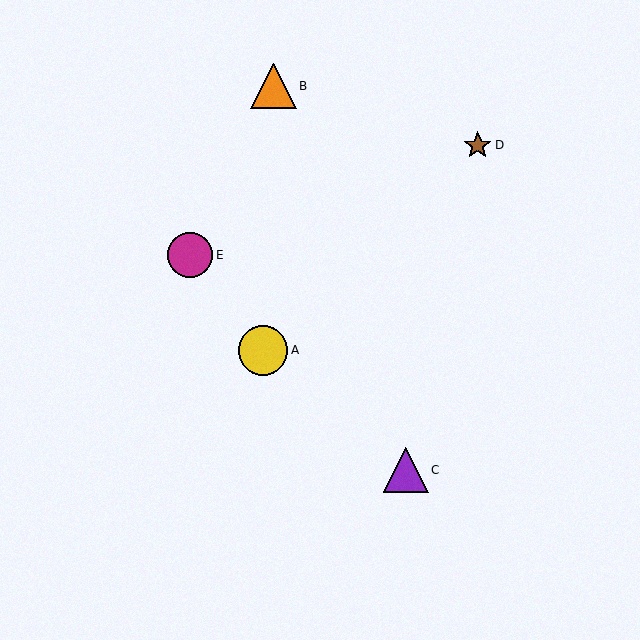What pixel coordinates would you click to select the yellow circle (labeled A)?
Click at (263, 350) to select the yellow circle A.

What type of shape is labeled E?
Shape E is a magenta circle.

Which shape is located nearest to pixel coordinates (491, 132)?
The brown star (labeled D) at (478, 145) is nearest to that location.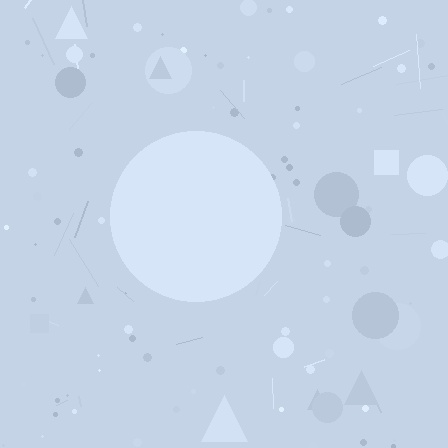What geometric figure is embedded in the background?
A circle is embedded in the background.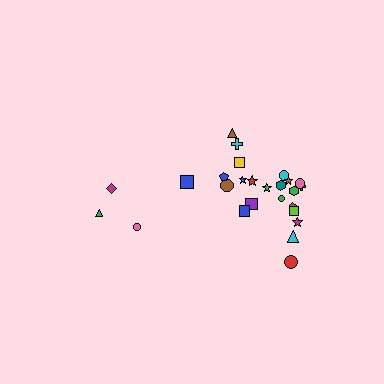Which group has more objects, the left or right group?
The right group.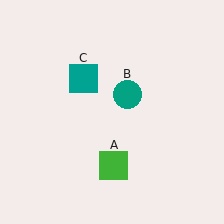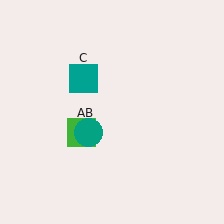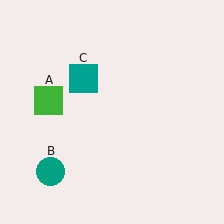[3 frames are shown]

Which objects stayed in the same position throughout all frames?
Teal square (object C) remained stationary.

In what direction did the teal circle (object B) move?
The teal circle (object B) moved down and to the left.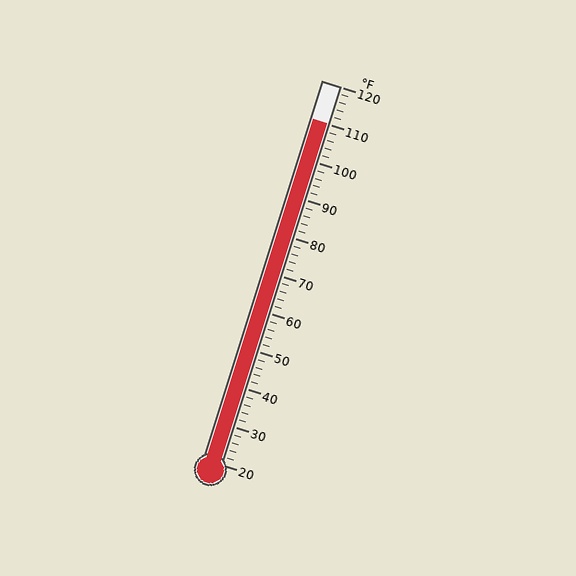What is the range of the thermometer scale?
The thermometer scale ranges from 20°F to 120°F.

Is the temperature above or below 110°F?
The temperature is at 110°F.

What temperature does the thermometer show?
The thermometer shows approximately 110°F.